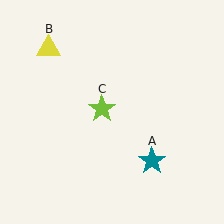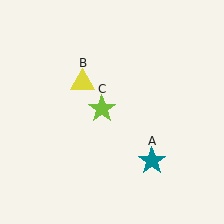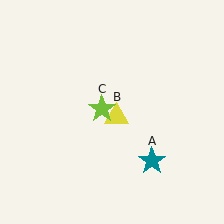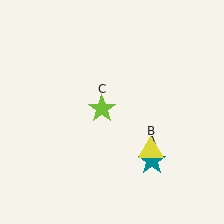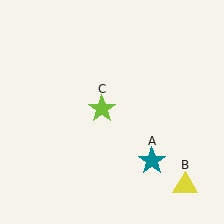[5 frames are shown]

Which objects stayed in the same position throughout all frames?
Teal star (object A) and lime star (object C) remained stationary.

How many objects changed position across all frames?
1 object changed position: yellow triangle (object B).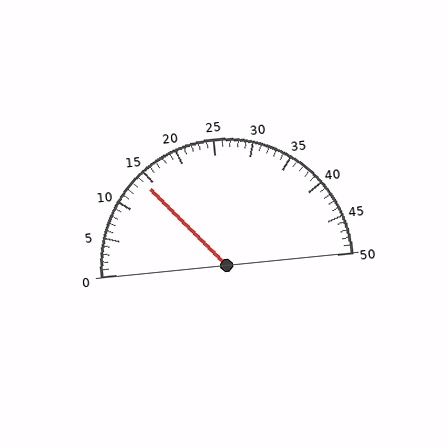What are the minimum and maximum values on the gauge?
The gauge ranges from 0 to 50.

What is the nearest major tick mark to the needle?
The nearest major tick mark is 15.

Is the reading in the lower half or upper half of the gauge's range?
The reading is in the lower half of the range (0 to 50).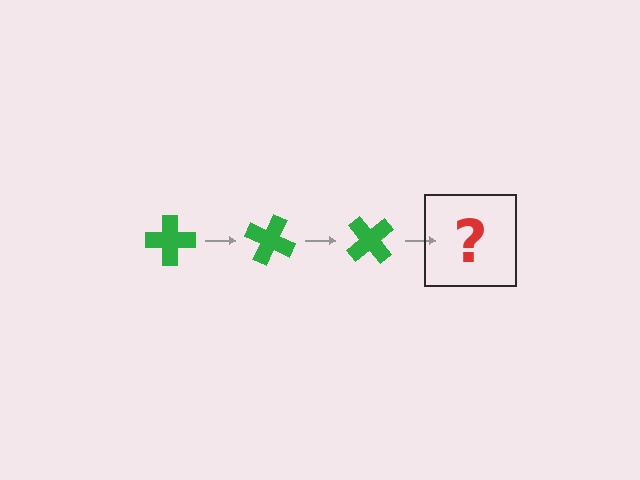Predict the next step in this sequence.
The next step is a green cross rotated 75 degrees.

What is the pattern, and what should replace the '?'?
The pattern is that the cross rotates 25 degrees each step. The '?' should be a green cross rotated 75 degrees.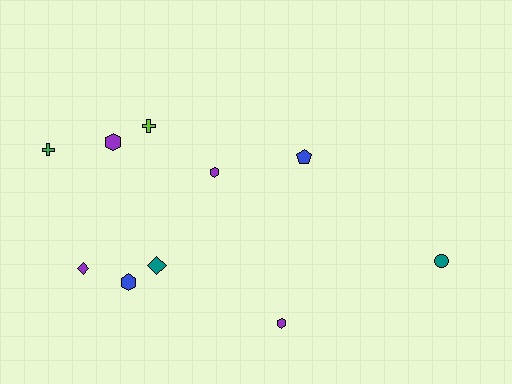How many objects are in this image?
There are 10 objects.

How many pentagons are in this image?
There is 1 pentagon.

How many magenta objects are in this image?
There are no magenta objects.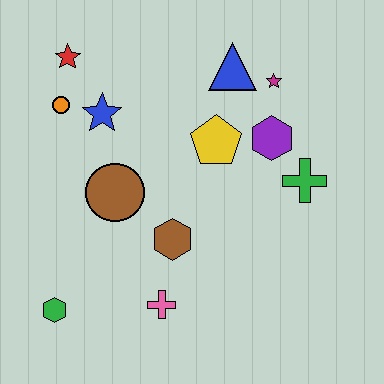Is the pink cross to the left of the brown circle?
No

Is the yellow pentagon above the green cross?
Yes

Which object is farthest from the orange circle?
The green cross is farthest from the orange circle.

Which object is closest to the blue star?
The orange circle is closest to the blue star.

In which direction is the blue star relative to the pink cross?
The blue star is above the pink cross.